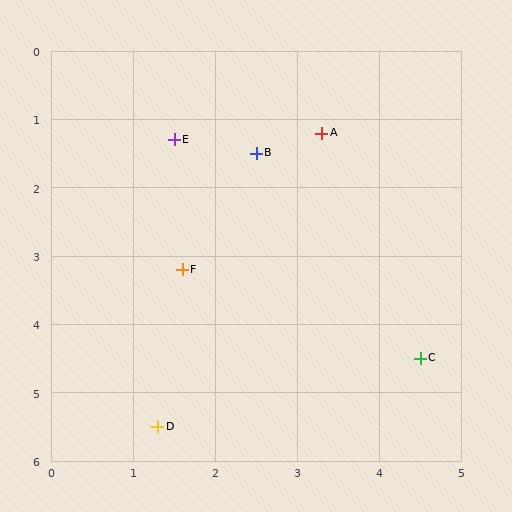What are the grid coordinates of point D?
Point D is at approximately (1.3, 5.5).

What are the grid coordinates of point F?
Point F is at approximately (1.6, 3.2).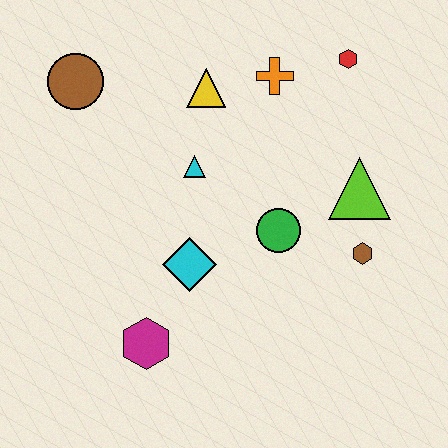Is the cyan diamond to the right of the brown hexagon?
No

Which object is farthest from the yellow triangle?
The magenta hexagon is farthest from the yellow triangle.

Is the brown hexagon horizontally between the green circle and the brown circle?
No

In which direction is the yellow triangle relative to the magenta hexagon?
The yellow triangle is above the magenta hexagon.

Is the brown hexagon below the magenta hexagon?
No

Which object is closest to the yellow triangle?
The orange cross is closest to the yellow triangle.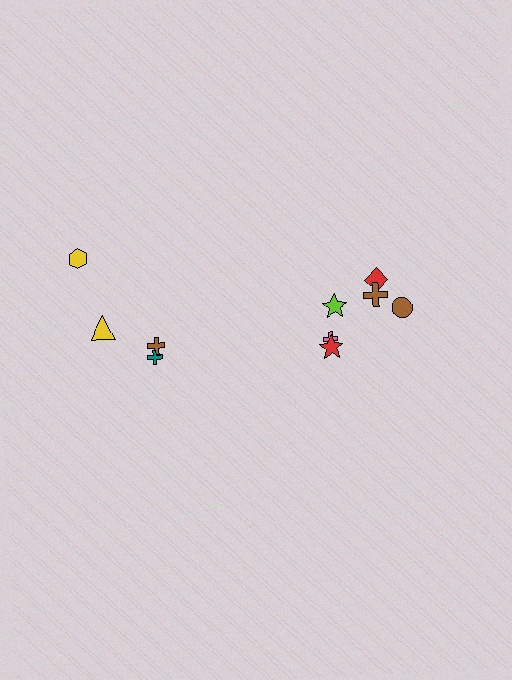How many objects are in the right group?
There are 6 objects.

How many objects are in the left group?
There are 4 objects.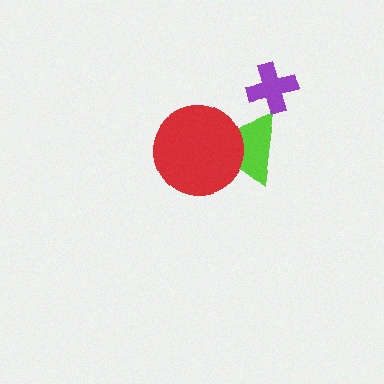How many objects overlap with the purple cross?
0 objects overlap with the purple cross.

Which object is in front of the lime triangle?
The red circle is in front of the lime triangle.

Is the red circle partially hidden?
No, no other shape covers it.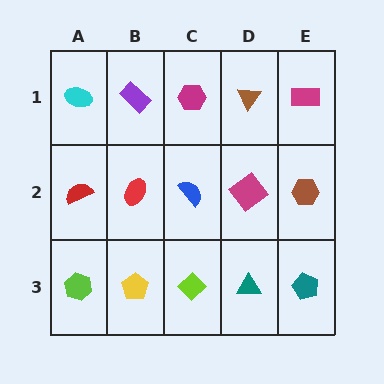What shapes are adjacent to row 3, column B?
A red ellipse (row 2, column B), a lime hexagon (row 3, column A), a lime diamond (row 3, column C).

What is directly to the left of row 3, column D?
A lime diamond.